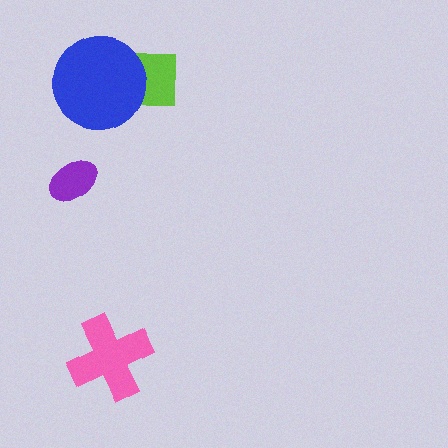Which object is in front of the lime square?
The blue circle is in front of the lime square.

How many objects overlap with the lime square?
1 object overlaps with the lime square.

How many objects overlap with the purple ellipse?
0 objects overlap with the purple ellipse.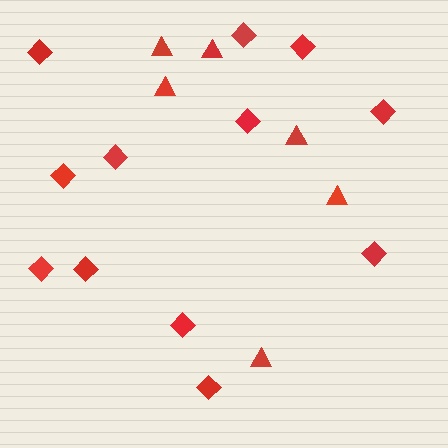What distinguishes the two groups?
There are 2 groups: one group of diamonds (12) and one group of triangles (6).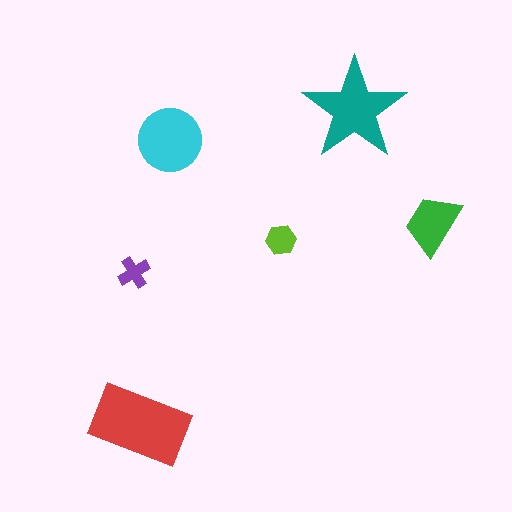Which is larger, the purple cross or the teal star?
The teal star.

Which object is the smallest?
The purple cross.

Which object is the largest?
The red rectangle.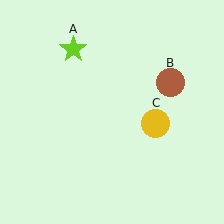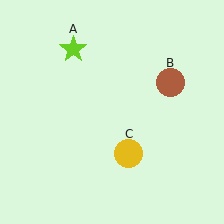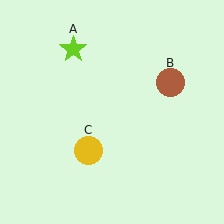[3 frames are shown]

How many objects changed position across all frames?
1 object changed position: yellow circle (object C).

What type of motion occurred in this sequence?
The yellow circle (object C) rotated clockwise around the center of the scene.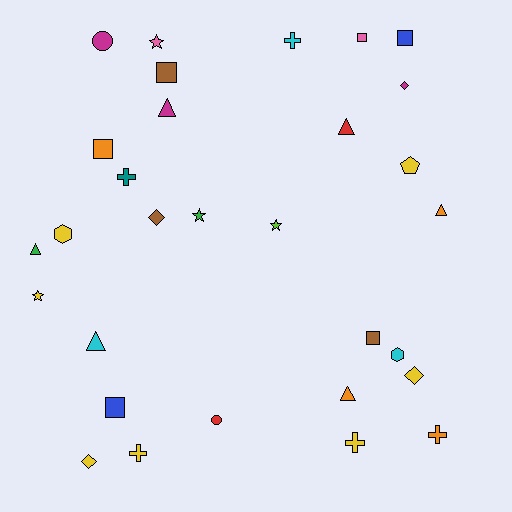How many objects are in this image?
There are 30 objects.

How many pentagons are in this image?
There is 1 pentagon.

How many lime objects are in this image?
There is 1 lime object.